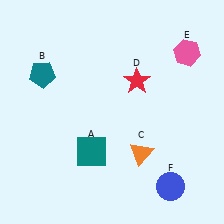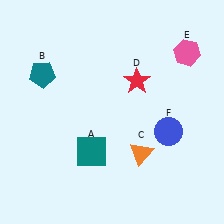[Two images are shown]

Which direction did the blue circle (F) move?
The blue circle (F) moved up.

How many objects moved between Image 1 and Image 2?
1 object moved between the two images.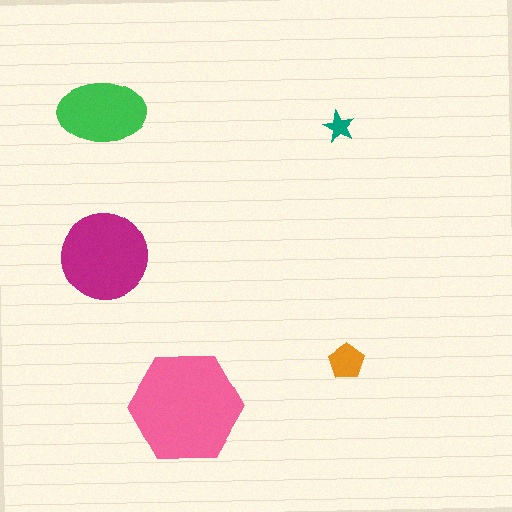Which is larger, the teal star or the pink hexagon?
The pink hexagon.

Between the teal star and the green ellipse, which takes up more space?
The green ellipse.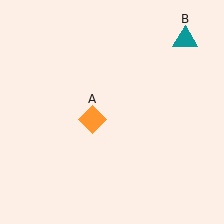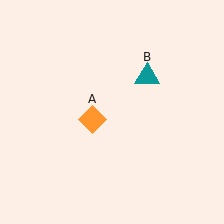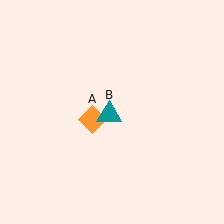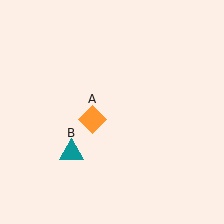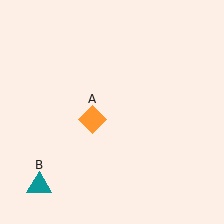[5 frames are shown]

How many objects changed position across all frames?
1 object changed position: teal triangle (object B).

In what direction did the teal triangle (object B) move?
The teal triangle (object B) moved down and to the left.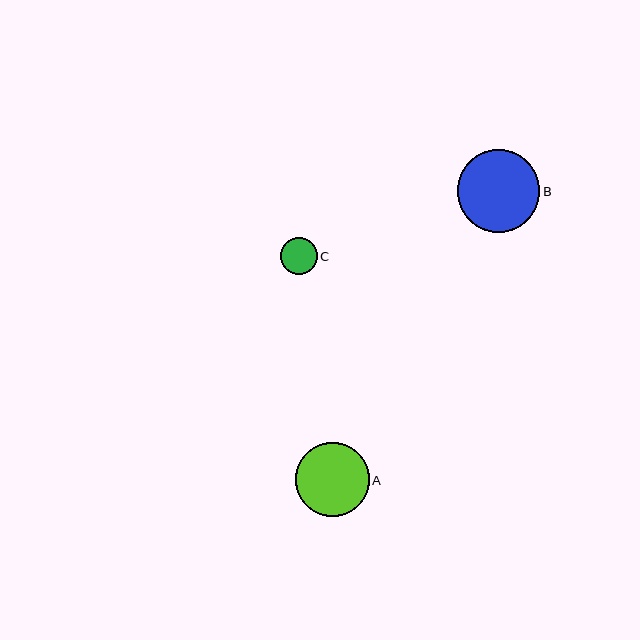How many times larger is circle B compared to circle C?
Circle B is approximately 2.2 times the size of circle C.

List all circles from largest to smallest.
From largest to smallest: B, A, C.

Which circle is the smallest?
Circle C is the smallest with a size of approximately 37 pixels.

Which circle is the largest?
Circle B is the largest with a size of approximately 83 pixels.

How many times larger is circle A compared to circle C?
Circle A is approximately 2.0 times the size of circle C.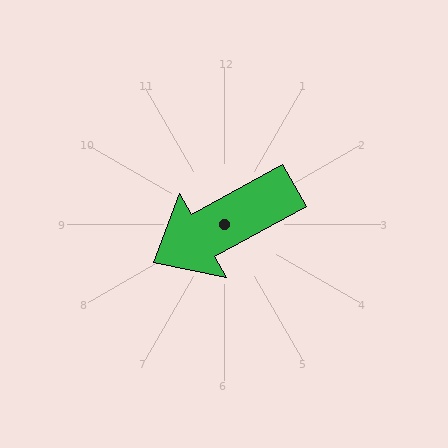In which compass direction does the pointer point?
Southwest.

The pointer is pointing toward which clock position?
Roughly 8 o'clock.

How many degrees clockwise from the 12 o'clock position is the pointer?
Approximately 241 degrees.